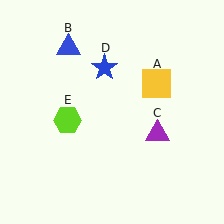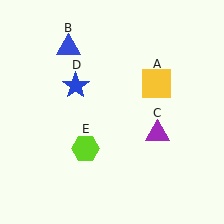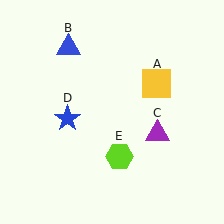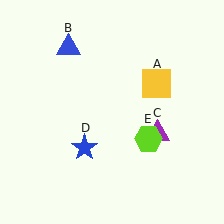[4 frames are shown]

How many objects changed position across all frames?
2 objects changed position: blue star (object D), lime hexagon (object E).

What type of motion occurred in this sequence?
The blue star (object D), lime hexagon (object E) rotated counterclockwise around the center of the scene.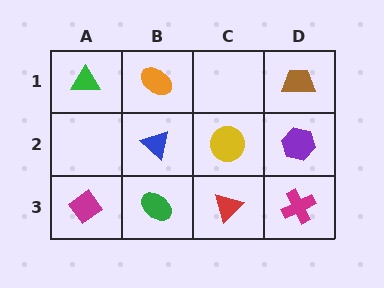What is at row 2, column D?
A purple hexagon.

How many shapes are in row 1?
3 shapes.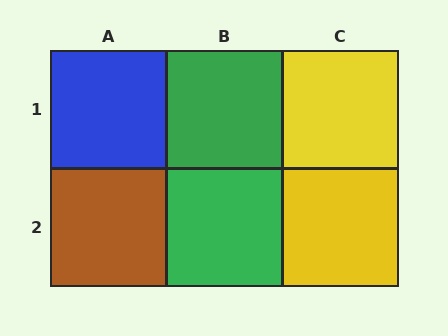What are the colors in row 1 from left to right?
Blue, green, yellow.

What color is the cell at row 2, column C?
Yellow.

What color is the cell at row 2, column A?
Brown.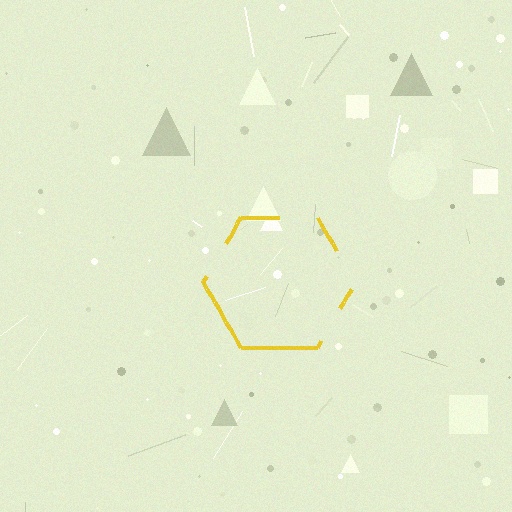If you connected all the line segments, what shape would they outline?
They would outline a hexagon.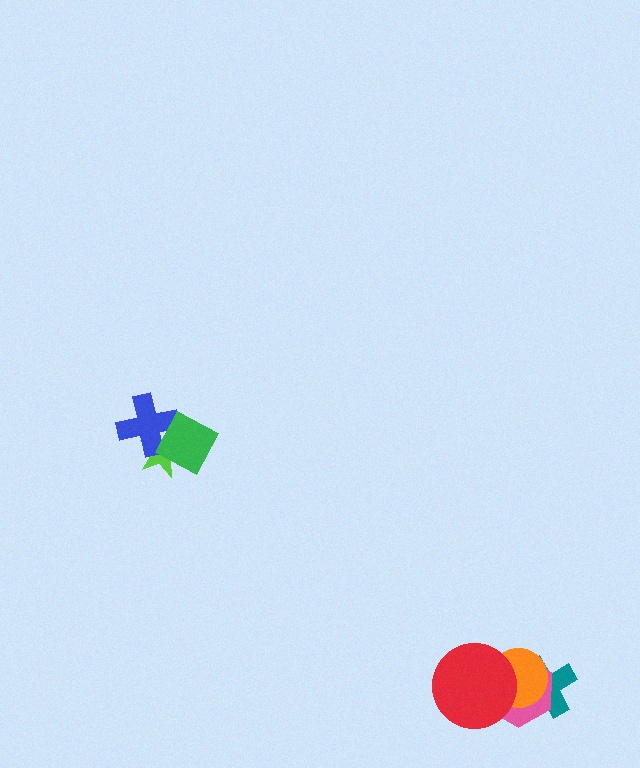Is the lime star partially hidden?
Yes, it is partially covered by another shape.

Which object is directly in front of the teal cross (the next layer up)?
The pink hexagon is directly in front of the teal cross.